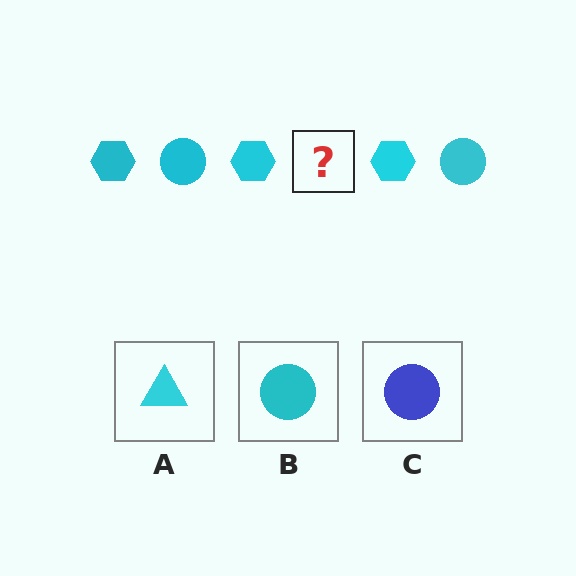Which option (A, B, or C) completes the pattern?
B.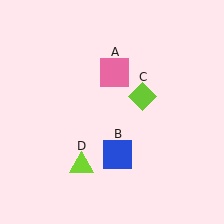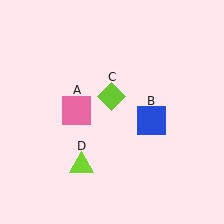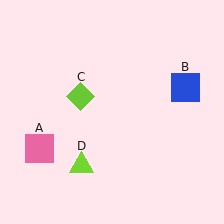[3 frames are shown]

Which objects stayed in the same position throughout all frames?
Lime triangle (object D) remained stationary.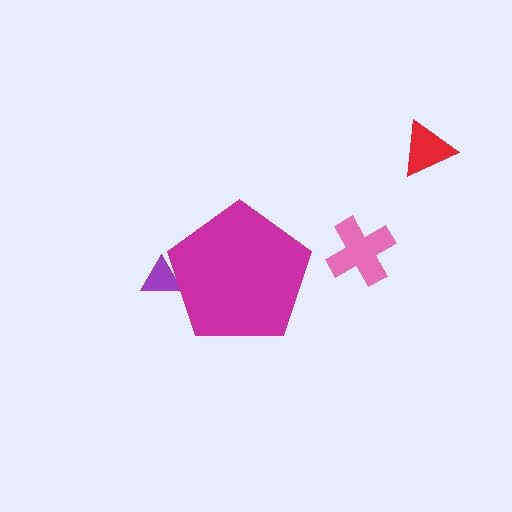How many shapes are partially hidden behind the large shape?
1 shape is partially hidden.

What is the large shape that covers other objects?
A magenta pentagon.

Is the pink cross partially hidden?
No, the pink cross is fully visible.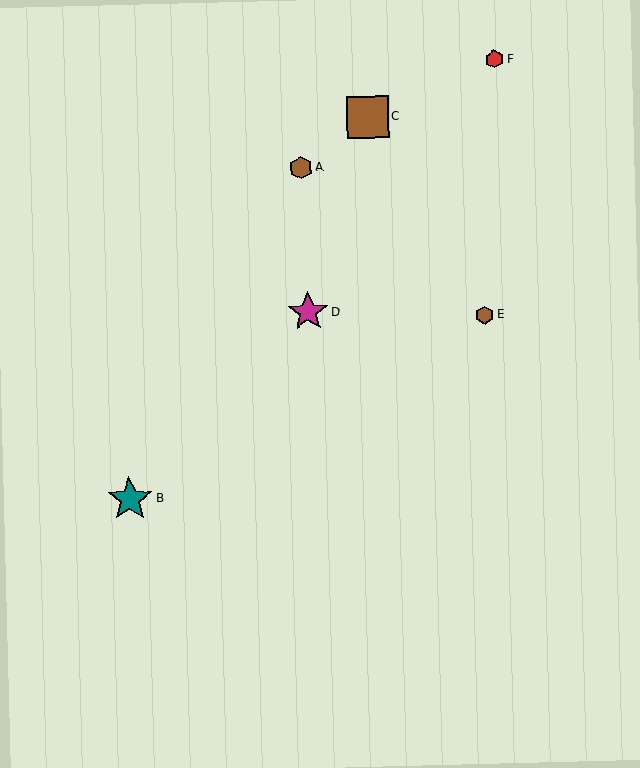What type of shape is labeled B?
Shape B is a teal star.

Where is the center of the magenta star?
The center of the magenta star is at (308, 312).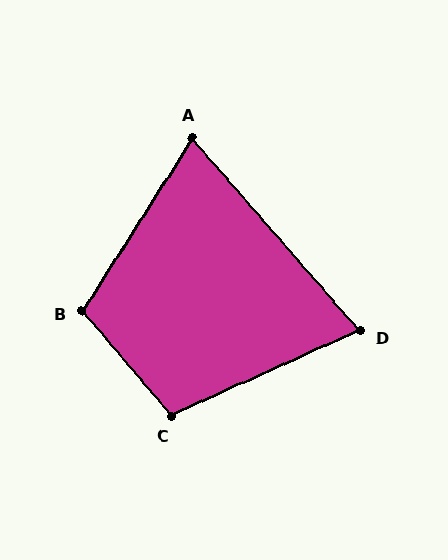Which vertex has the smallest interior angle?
D, at approximately 73 degrees.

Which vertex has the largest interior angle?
B, at approximately 107 degrees.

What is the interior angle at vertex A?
Approximately 74 degrees (acute).